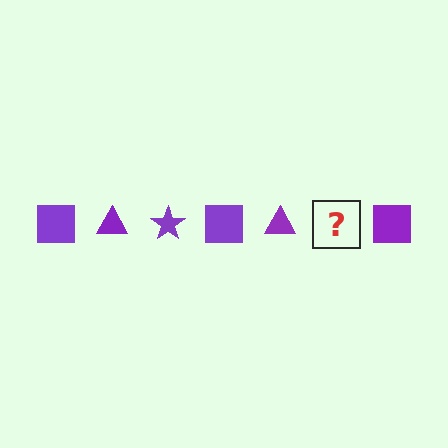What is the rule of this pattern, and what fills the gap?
The rule is that the pattern cycles through square, triangle, star shapes in purple. The gap should be filled with a purple star.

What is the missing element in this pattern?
The missing element is a purple star.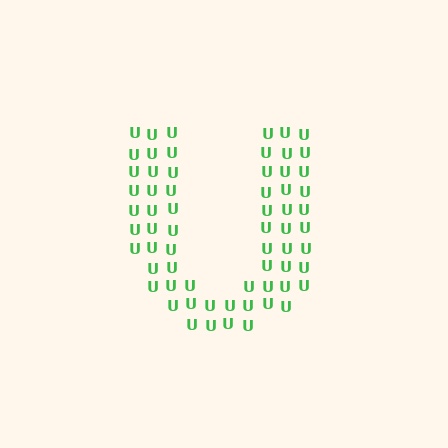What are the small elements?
The small elements are letter U's.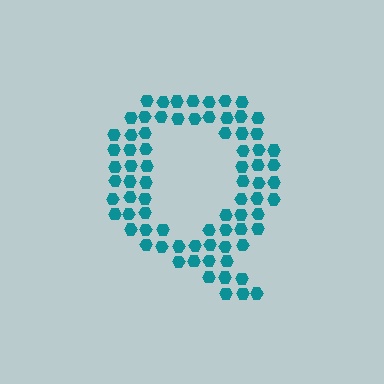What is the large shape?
The large shape is the letter Q.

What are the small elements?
The small elements are hexagons.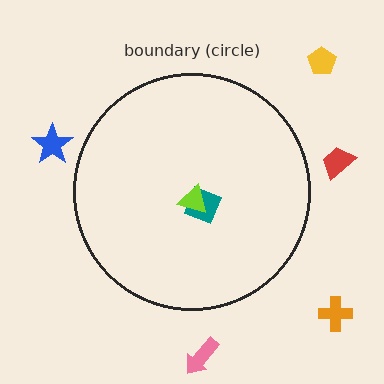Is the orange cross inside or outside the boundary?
Outside.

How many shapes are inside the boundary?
2 inside, 5 outside.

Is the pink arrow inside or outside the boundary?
Outside.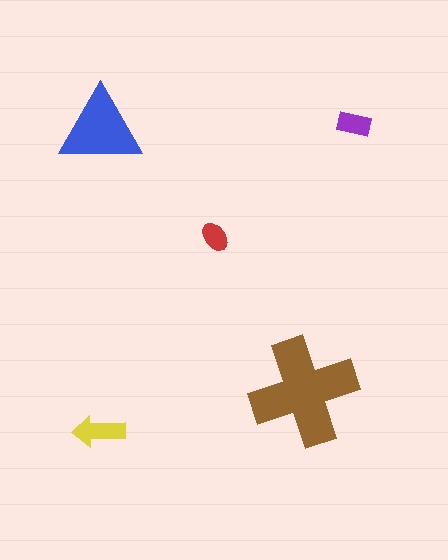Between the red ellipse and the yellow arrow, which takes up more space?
The yellow arrow.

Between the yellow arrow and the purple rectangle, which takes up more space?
The yellow arrow.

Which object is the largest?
The brown cross.